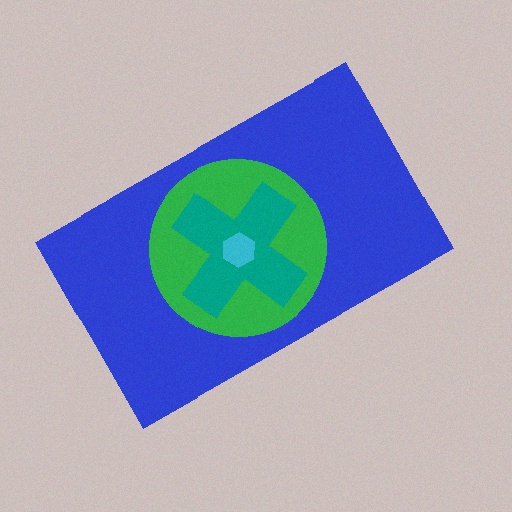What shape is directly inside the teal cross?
The cyan hexagon.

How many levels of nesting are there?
4.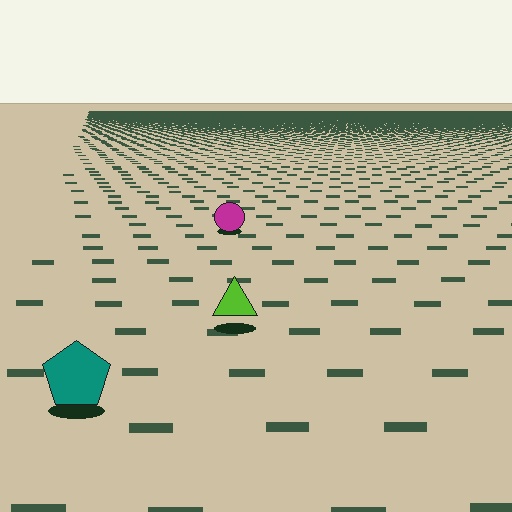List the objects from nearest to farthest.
From nearest to farthest: the teal pentagon, the lime triangle, the magenta circle.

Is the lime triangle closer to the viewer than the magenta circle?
Yes. The lime triangle is closer — you can tell from the texture gradient: the ground texture is coarser near it.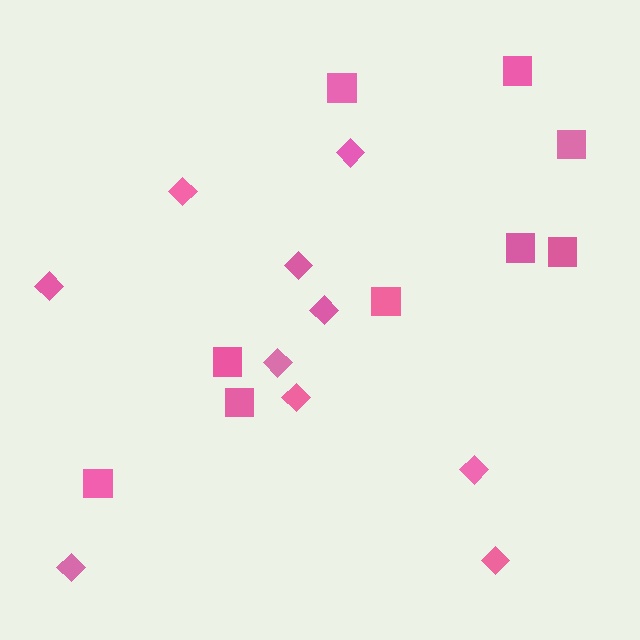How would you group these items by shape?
There are 2 groups: one group of diamonds (10) and one group of squares (9).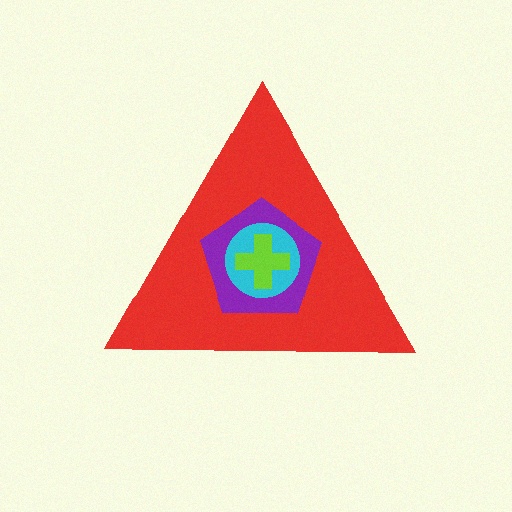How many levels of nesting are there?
4.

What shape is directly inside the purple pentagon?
The cyan circle.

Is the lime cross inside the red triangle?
Yes.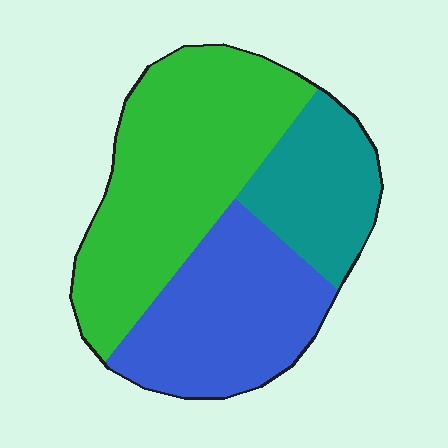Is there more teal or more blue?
Blue.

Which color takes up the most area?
Green, at roughly 45%.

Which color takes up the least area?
Teal, at roughly 20%.